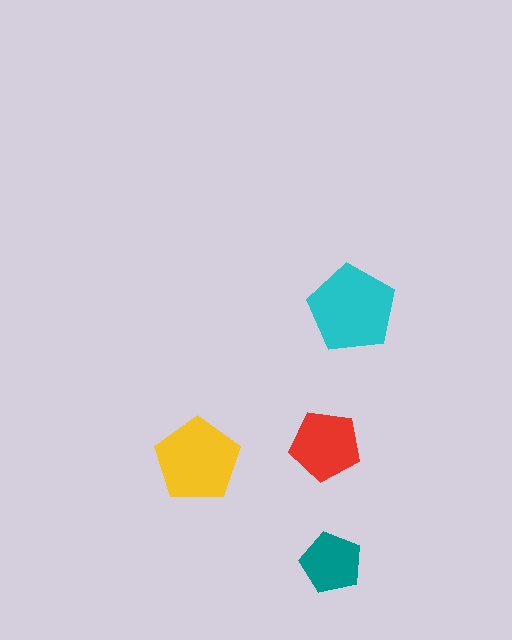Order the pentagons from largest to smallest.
the cyan one, the yellow one, the red one, the teal one.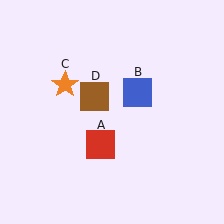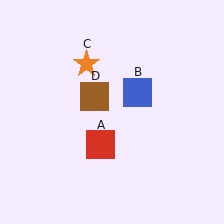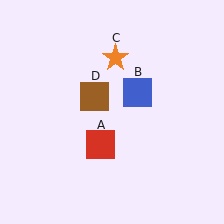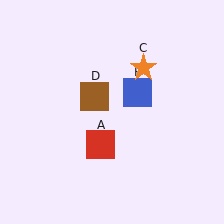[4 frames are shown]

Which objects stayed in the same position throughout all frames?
Red square (object A) and blue square (object B) and brown square (object D) remained stationary.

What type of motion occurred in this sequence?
The orange star (object C) rotated clockwise around the center of the scene.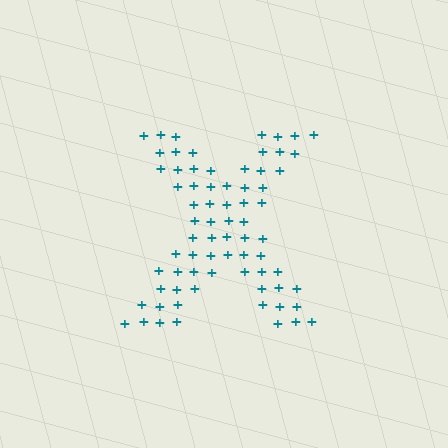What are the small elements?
The small elements are plus signs.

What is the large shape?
The large shape is the letter X.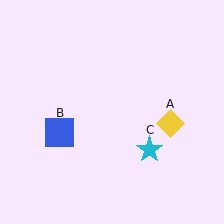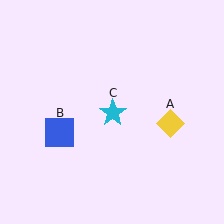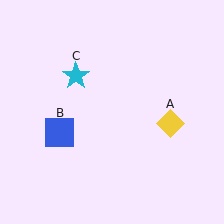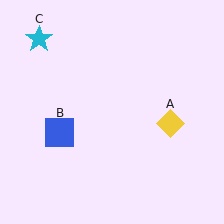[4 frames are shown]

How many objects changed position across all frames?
1 object changed position: cyan star (object C).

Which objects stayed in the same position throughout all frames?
Yellow diamond (object A) and blue square (object B) remained stationary.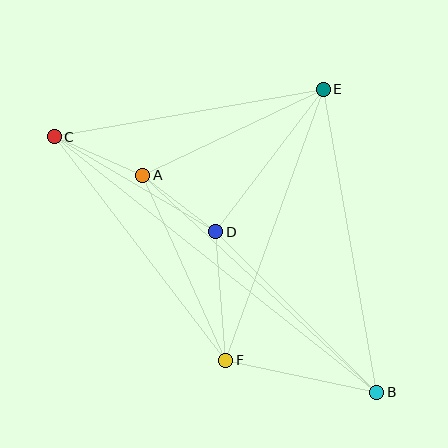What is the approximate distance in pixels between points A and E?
The distance between A and E is approximately 200 pixels.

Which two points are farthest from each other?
Points B and C are farthest from each other.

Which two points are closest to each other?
Points A and D are closest to each other.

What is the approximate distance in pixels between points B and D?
The distance between B and D is approximately 227 pixels.